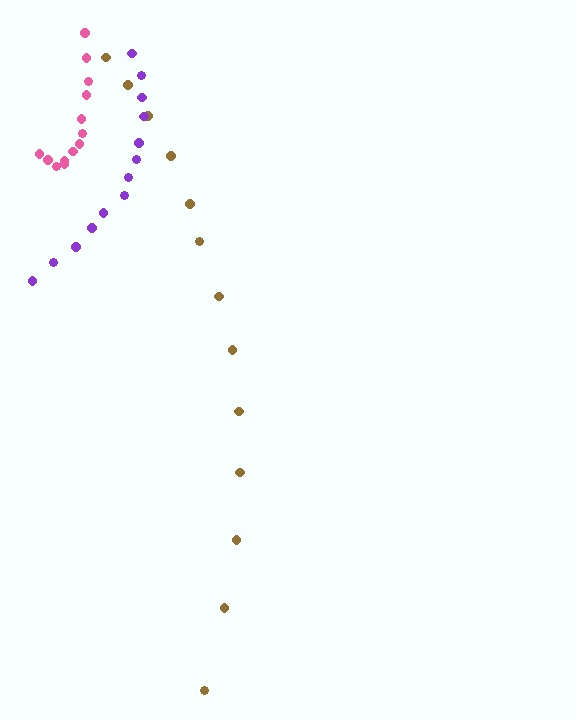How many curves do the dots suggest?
There are 3 distinct paths.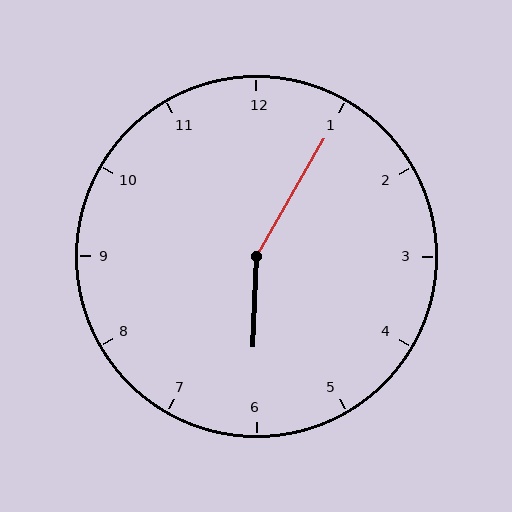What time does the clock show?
6:05.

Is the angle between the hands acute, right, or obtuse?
It is obtuse.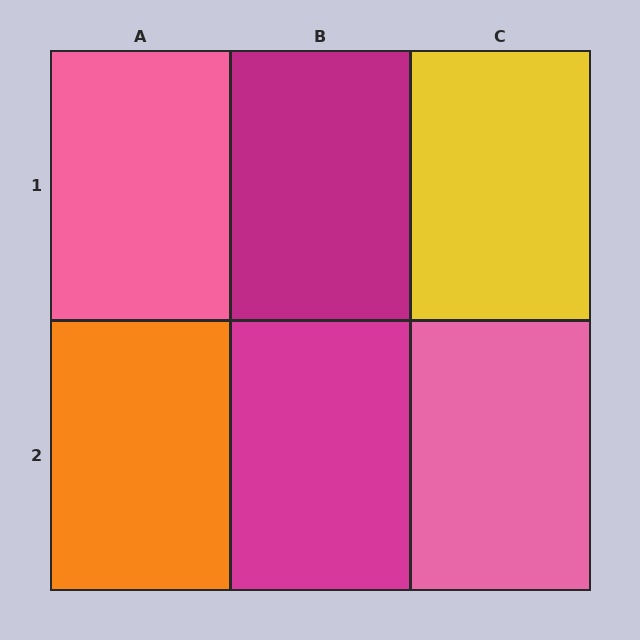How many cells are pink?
2 cells are pink.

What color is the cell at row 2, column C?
Pink.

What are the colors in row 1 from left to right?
Pink, magenta, yellow.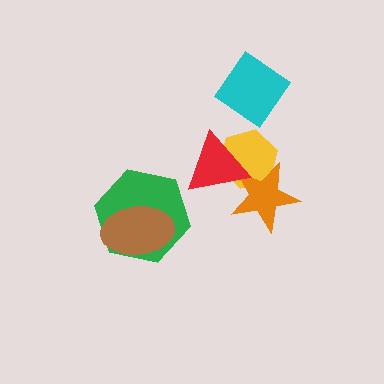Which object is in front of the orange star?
The red triangle is in front of the orange star.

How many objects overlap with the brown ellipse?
1 object overlaps with the brown ellipse.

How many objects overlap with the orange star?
2 objects overlap with the orange star.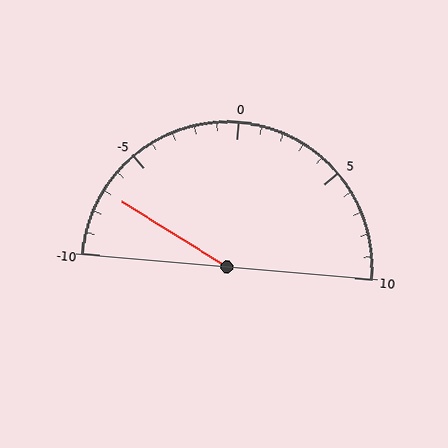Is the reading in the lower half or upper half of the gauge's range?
The reading is in the lower half of the range (-10 to 10).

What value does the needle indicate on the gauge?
The needle indicates approximately -7.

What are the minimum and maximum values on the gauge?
The gauge ranges from -10 to 10.